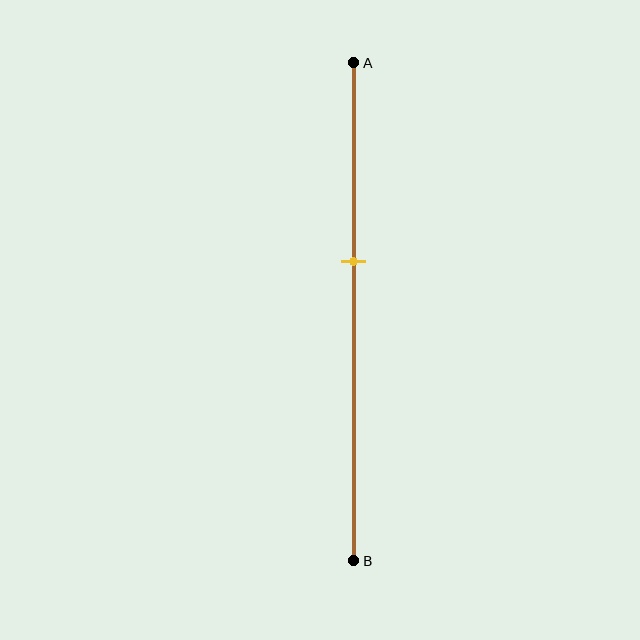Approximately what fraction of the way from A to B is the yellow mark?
The yellow mark is approximately 40% of the way from A to B.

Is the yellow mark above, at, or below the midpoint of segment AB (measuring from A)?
The yellow mark is above the midpoint of segment AB.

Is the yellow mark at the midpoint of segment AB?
No, the mark is at about 40% from A, not at the 50% midpoint.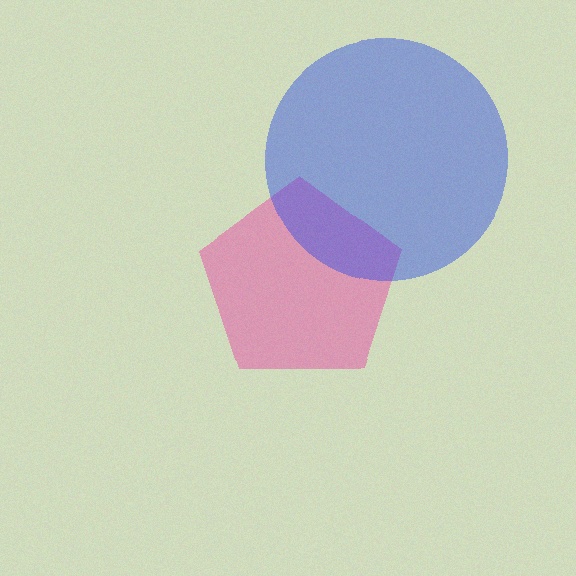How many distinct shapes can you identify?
There are 2 distinct shapes: a pink pentagon, a blue circle.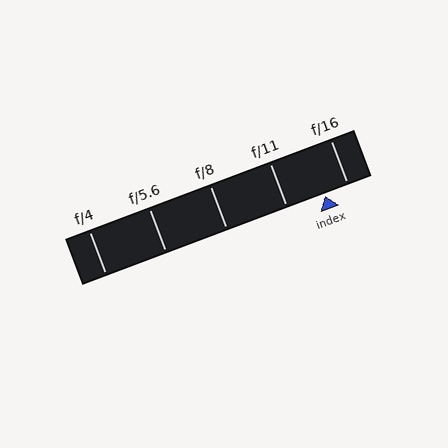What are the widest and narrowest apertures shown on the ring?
The widest aperture shown is f/4 and the narrowest is f/16.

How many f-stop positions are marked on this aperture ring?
There are 5 f-stop positions marked.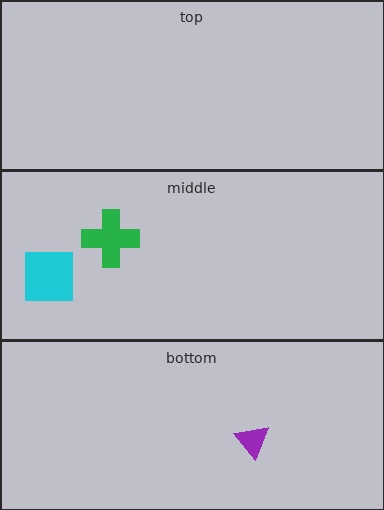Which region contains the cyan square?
The middle region.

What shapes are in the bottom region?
The purple triangle.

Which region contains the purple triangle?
The bottom region.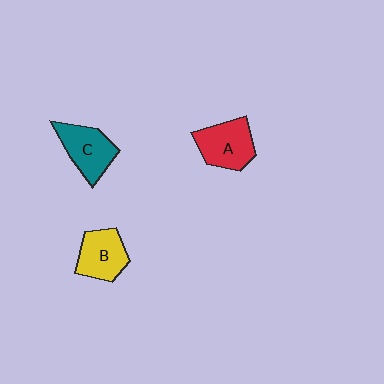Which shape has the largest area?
Shape A (red).